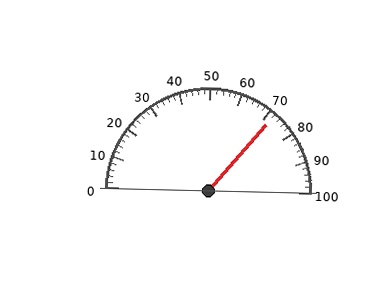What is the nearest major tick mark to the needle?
The nearest major tick mark is 70.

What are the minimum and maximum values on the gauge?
The gauge ranges from 0 to 100.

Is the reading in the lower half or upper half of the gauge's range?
The reading is in the upper half of the range (0 to 100).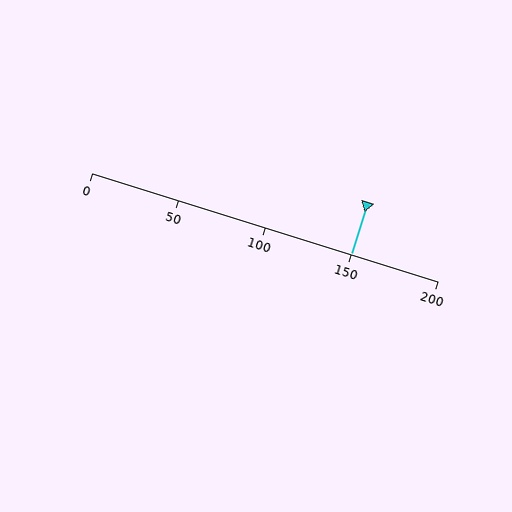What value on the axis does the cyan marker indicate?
The marker indicates approximately 150.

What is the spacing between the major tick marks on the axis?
The major ticks are spaced 50 apart.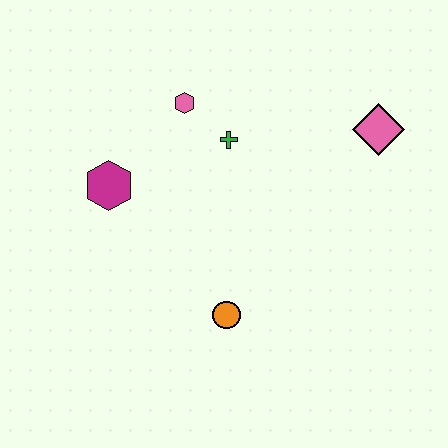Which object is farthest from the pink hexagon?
The orange circle is farthest from the pink hexagon.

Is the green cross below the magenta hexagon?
No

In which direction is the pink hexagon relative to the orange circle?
The pink hexagon is above the orange circle.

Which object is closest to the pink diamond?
The green cross is closest to the pink diamond.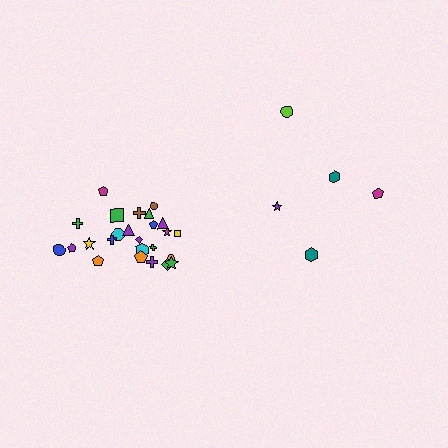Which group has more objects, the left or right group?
The left group.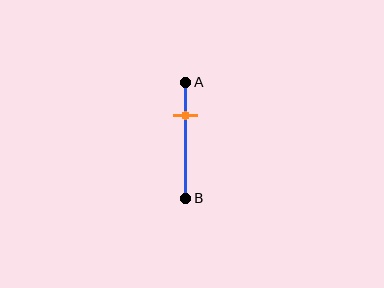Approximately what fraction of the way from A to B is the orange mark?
The orange mark is approximately 30% of the way from A to B.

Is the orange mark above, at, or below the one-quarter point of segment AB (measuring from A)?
The orange mark is below the one-quarter point of segment AB.